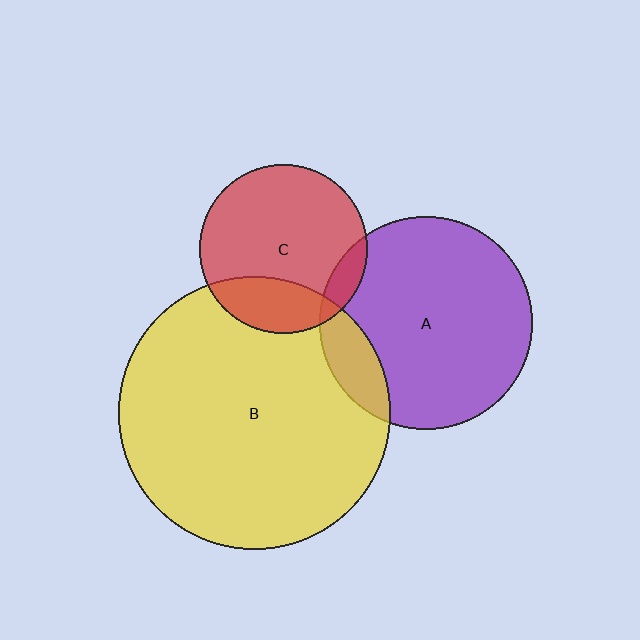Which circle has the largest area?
Circle B (yellow).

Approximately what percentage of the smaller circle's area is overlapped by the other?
Approximately 10%.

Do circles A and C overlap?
Yes.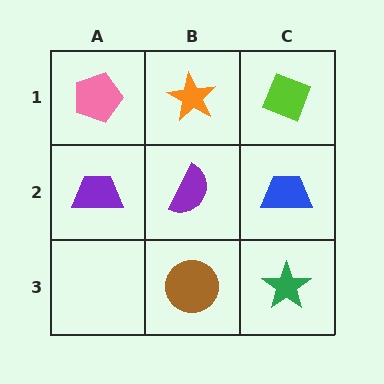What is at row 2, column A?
A purple trapezoid.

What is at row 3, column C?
A green star.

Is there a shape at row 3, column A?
No, that cell is empty.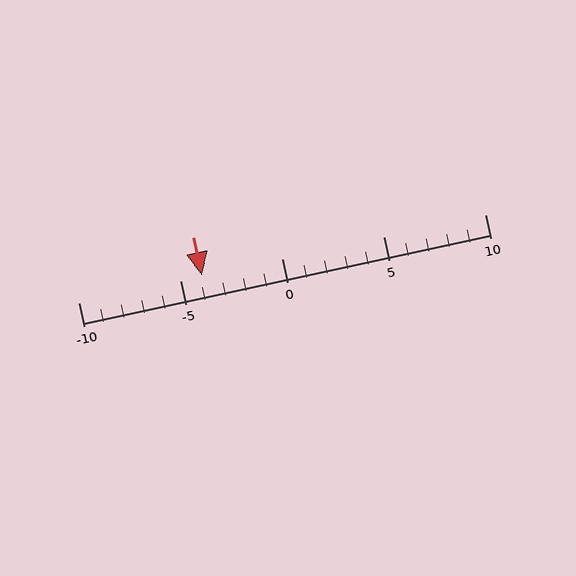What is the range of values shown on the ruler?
The ruler shows values from -10 to 10.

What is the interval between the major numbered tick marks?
The major tick marks are spaced 5 units apart.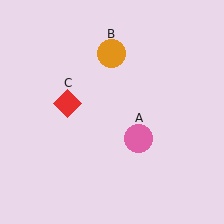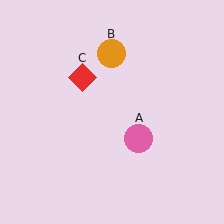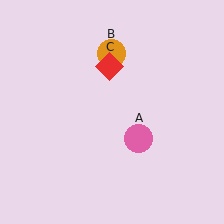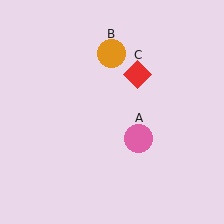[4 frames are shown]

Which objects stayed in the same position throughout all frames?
Pink circle (object A) and orange circle (object B) remained stationary.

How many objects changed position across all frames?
1 object changed position: red diamond (object C).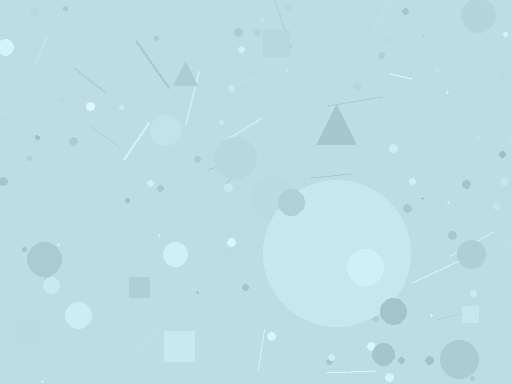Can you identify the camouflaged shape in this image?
The camouflaged shape is a circle.